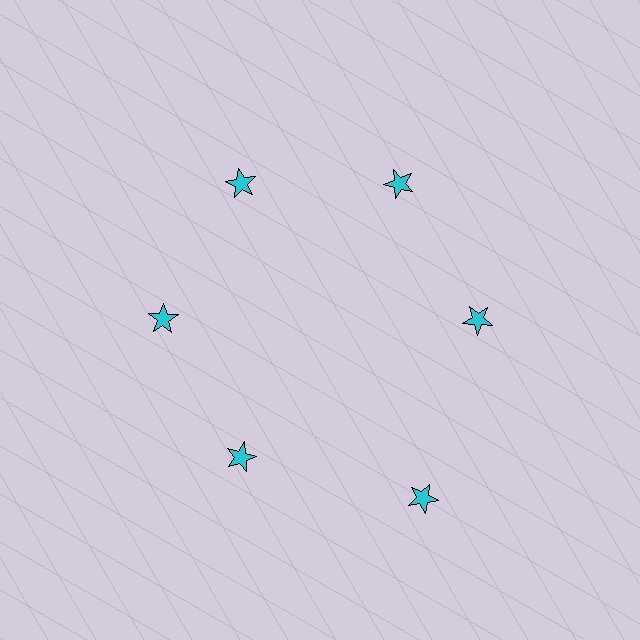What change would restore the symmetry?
The symmetry would be restored by moving it inward, back onto the ring so that all 6 stars sit at equal angles and equal distance from the center.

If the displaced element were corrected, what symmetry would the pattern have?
It would have 6-fold rotational symmetry — the pattern would map onto itself every 60 degrees.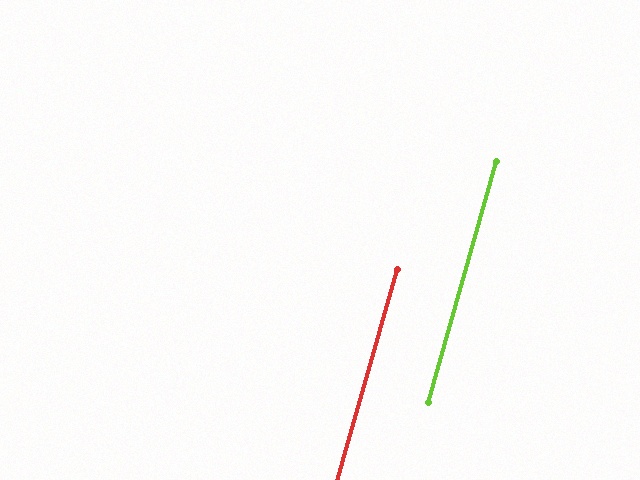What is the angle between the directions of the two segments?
Approximately 0 degrees.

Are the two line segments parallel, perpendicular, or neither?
Parallel — their directions differ by only 0.1°.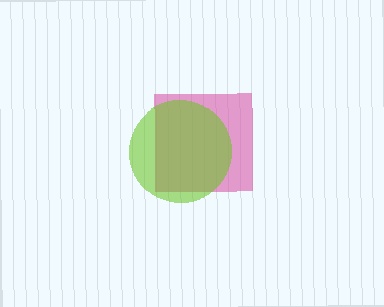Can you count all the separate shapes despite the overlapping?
Yes, there are 2 separate shapes.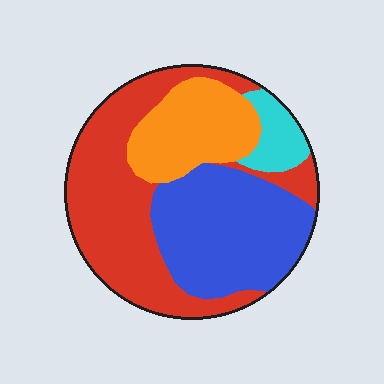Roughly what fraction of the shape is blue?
Blue covers about 30% of the shape.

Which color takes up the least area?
Cyan, at roughly 5%.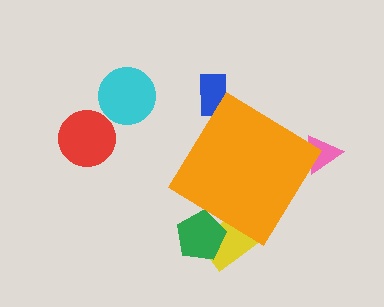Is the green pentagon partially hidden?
Yes, the green pentagon is partially hidden behind the orange diamond.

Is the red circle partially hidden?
No, the red circle is fully visible.